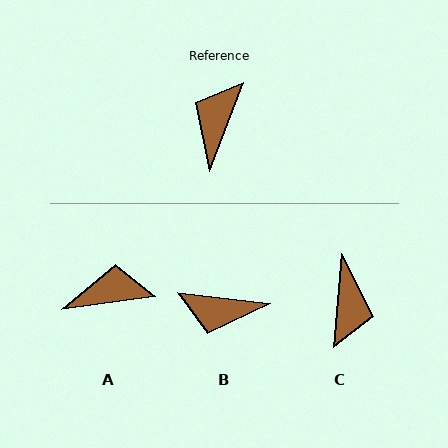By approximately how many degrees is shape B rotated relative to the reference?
Approximately 104 degrees counter-clockwise.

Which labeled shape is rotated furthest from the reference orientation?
C, about 164 degrees away.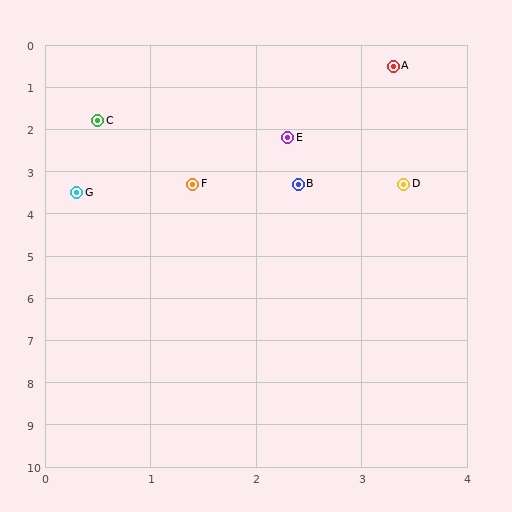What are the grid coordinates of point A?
Point A is at approximately (3.3, 0.5).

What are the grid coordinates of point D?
Point D is at approximately (3.4, 3.3).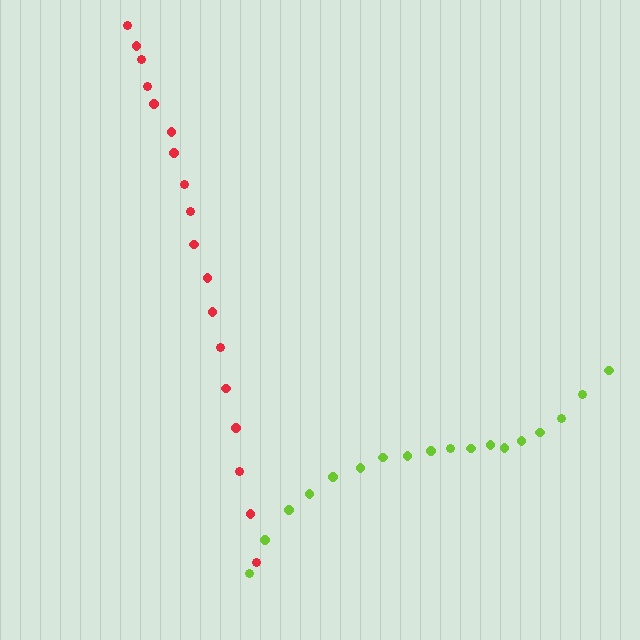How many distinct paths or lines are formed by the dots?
There are 2 distinct paths.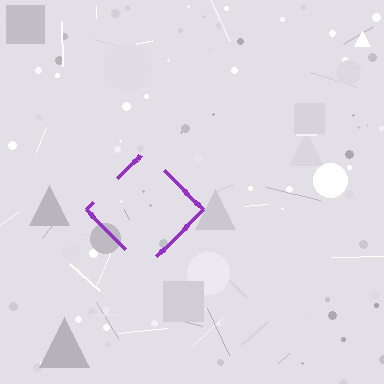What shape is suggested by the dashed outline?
The dashed outline suggests a diamond.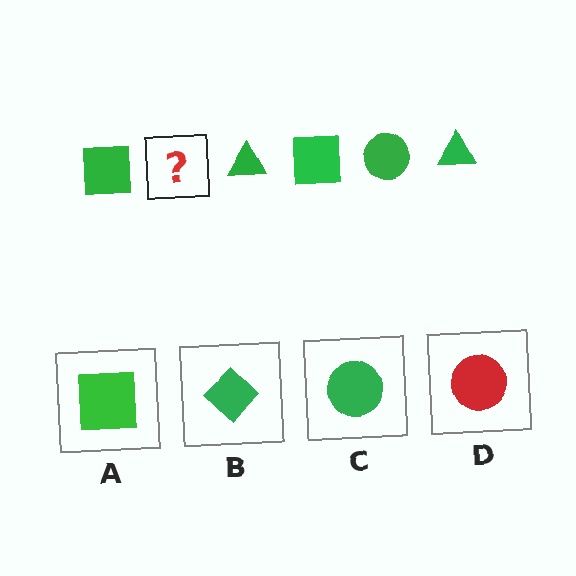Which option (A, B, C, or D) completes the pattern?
C.